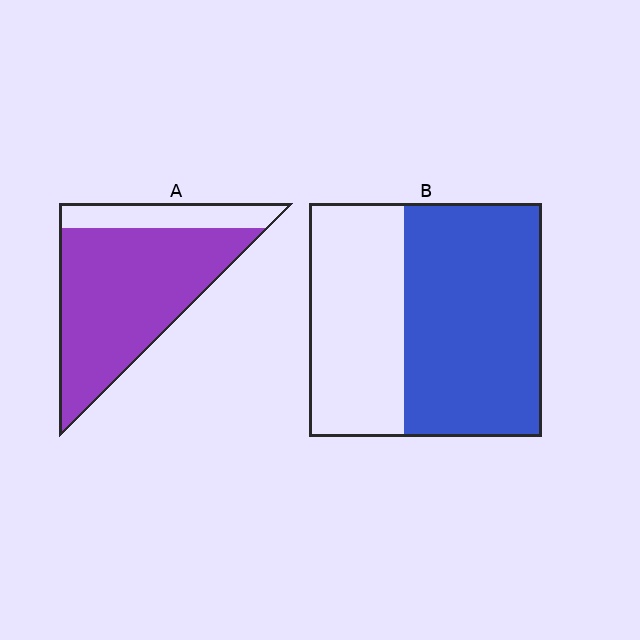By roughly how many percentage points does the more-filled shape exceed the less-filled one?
By roughly 20 percentage points (A over B).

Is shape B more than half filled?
Yes.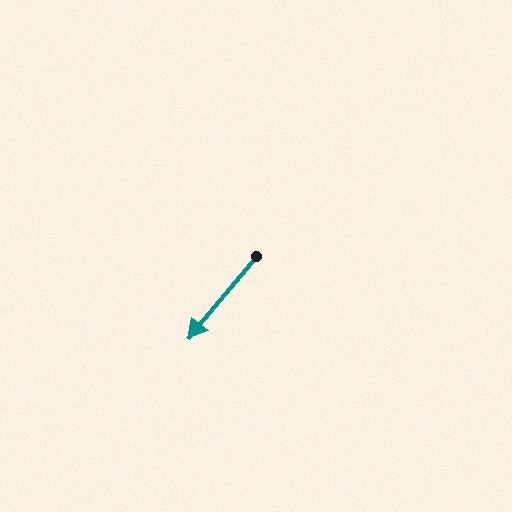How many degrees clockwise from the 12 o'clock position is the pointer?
Approximately 220 degrees.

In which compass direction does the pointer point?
Southwest.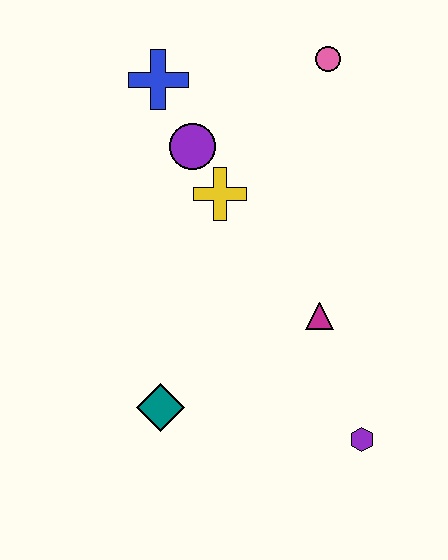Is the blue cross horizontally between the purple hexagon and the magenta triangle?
No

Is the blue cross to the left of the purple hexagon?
Yes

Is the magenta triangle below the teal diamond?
No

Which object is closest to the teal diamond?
The magenta triangle is closest to the teal diamond.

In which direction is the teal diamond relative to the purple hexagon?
The teal diamond is to the left of the purple hexagon.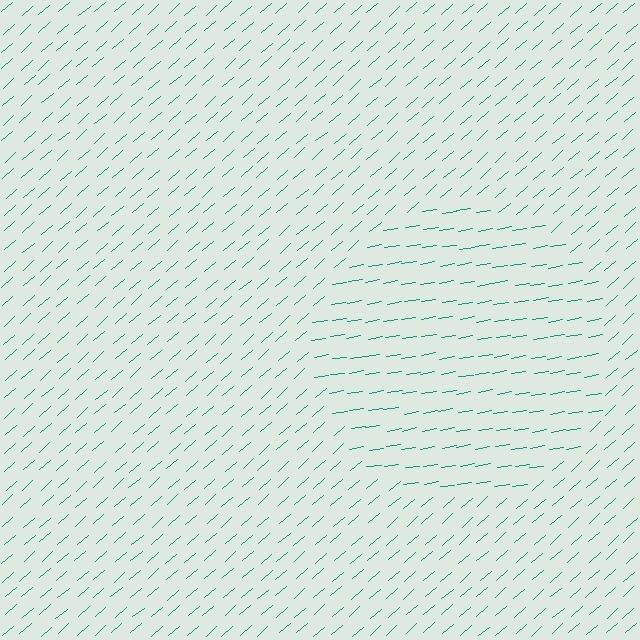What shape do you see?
I see a circle.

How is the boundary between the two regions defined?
The boundary is defined purely by a change in line orientation (approximately 32 degrees difference). All lines are the same color and thickness.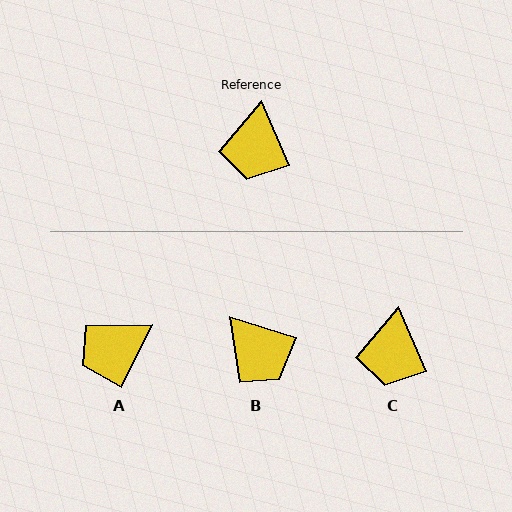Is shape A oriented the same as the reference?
No, it is off by about 49 degrees.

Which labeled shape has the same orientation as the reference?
C.